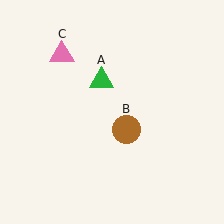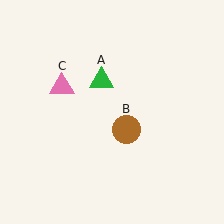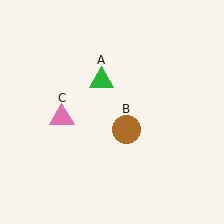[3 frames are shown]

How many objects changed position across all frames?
1 object changed position: pink triangle (object C).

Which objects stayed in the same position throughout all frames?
Green triangle (object A) and brown circle (object B) remained stationary.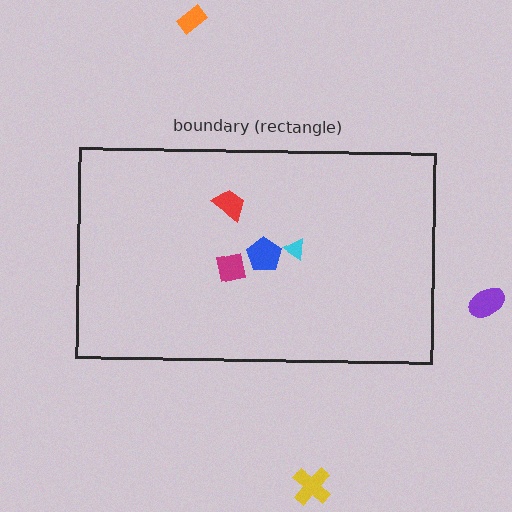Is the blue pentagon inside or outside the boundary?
Inside.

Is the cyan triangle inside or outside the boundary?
Inside.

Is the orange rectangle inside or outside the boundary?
Outside.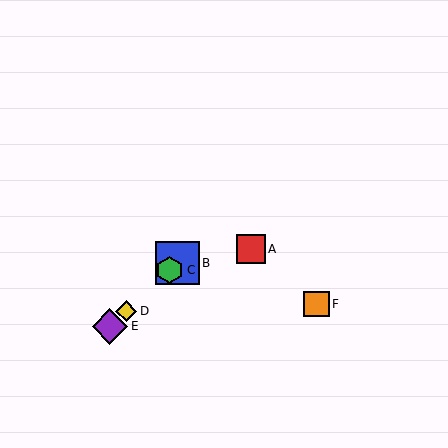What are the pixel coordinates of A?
Object A is at (251, 249).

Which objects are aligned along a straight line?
Objects B, C, D, E are aligned along a straight line.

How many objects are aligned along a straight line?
4 objects (B, C, D, E) are aligned along a straight line.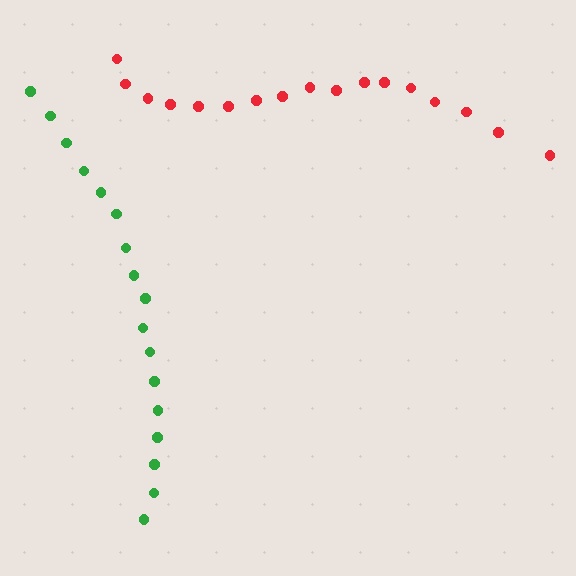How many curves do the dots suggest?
There are 2 distinct paths.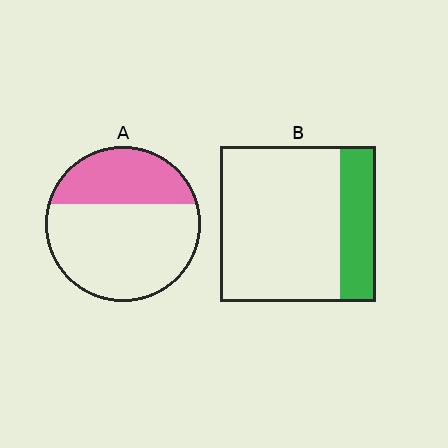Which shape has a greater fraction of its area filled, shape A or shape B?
Shape A.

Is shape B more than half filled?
No.